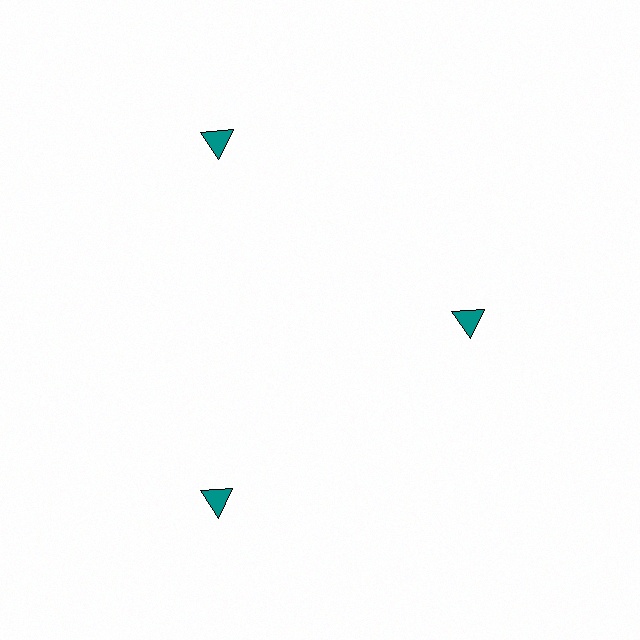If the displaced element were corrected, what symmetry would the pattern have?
It would have 3-fold rotational symmetry — the pattern would map onto itself every 120 degrees.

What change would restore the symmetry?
The symmetry would be restored by moving it outward, back onto the ring so that all 3 triangles sit at equal angles and equal distance from the center.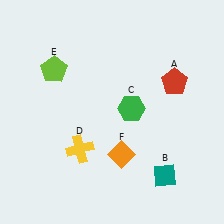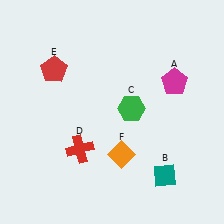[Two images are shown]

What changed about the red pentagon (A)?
In Image 1, A is red. In Image 2, it changed to magenta.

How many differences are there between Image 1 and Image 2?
There are 3 differences between the two images.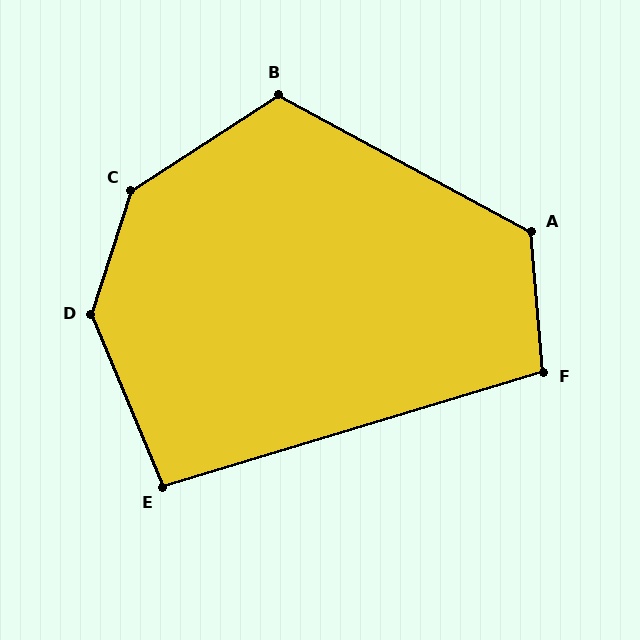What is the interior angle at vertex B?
Approximately 119 degrees (obtuse).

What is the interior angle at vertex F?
Approximately 102 degrees (obtuse).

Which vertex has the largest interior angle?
C, at approximately 141 degrees.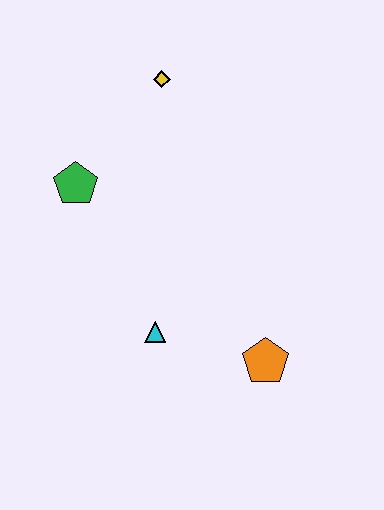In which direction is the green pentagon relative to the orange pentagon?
The green pentagon is to the left of the orange pentagon.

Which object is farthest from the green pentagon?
The orange pentagon is farthest from the green pentagon.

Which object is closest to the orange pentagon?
The cyan triangle is closest to the orange pentagon.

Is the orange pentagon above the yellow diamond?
No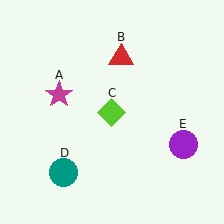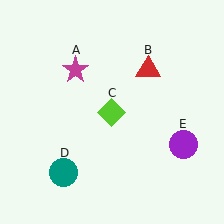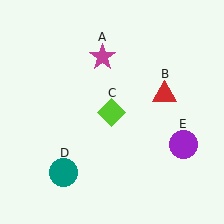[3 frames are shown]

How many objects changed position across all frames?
2 objects changed position: magenta star (object A), red triangle (object B).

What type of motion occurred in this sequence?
The magenta star (object A), red triangle (object B) rotated clockwise around the center of the scene.